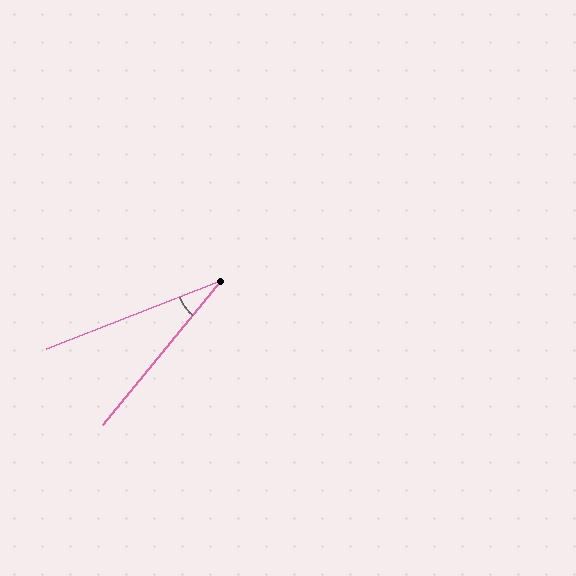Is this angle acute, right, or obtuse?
It is acute.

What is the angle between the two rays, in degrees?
Approximately 29 degrees.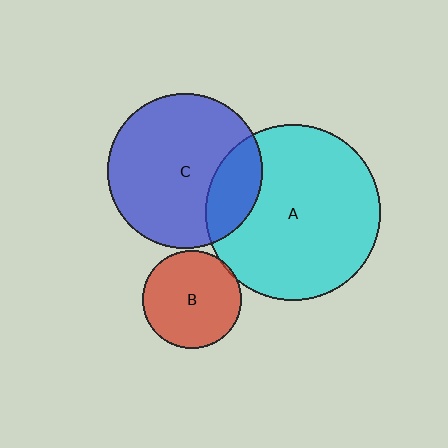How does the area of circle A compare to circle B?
Approximately 3.2 times.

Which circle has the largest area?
Circle A (cyan).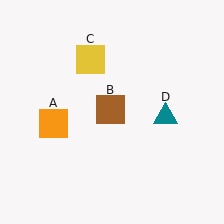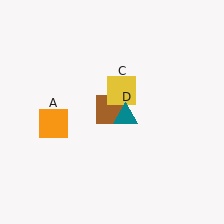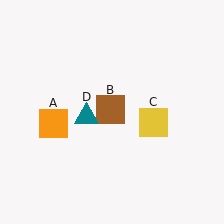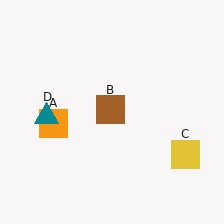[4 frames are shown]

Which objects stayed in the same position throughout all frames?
Orange square (object A) and brown square (object B) remained stationary.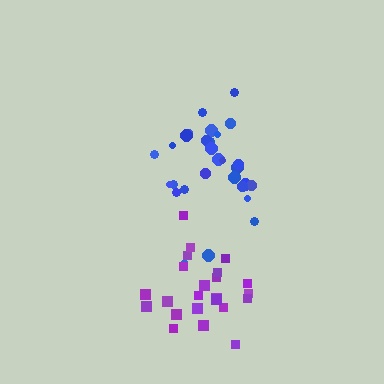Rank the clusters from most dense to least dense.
purple, blue.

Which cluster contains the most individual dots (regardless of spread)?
Blue (30).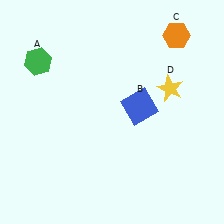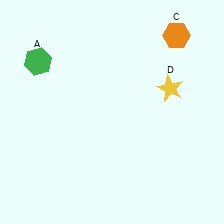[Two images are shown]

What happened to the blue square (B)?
The blue square (B) was removed in Image 2. It was in the top-right area of Image 1.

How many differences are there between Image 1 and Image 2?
There is 1 difference between the two images.